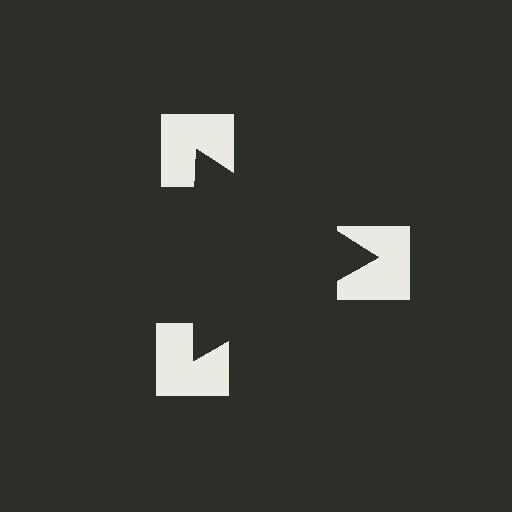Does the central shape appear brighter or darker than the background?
It typically appears slightly darker than the background, even though no actual brightness change is drawn.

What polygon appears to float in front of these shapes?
An illusory triangle — its edges are inferred from the aligned wedge cuts in the notched squares, not physically drawn.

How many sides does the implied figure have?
3 sides.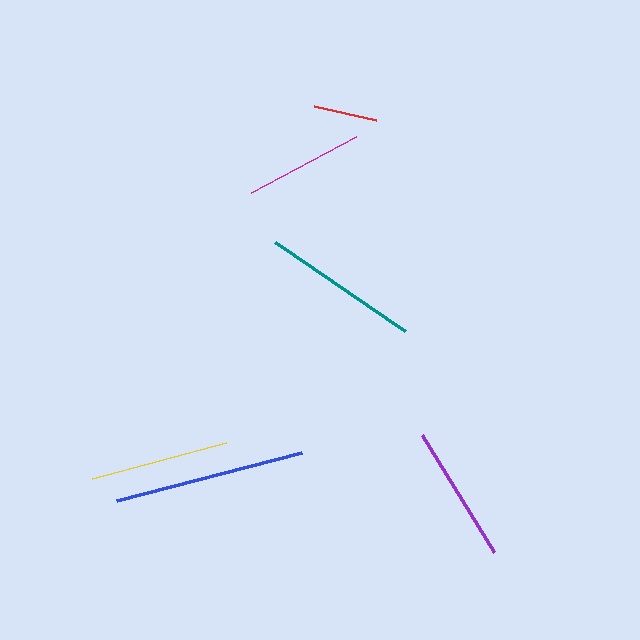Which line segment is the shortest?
The red line is the shortest at approximately 64 pixels.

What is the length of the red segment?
The red segment is approximately 64 pixels long.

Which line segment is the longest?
The blue line is the longest at approximately 191 pixels.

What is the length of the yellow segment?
The yellow segment is approximately 139 pixels long.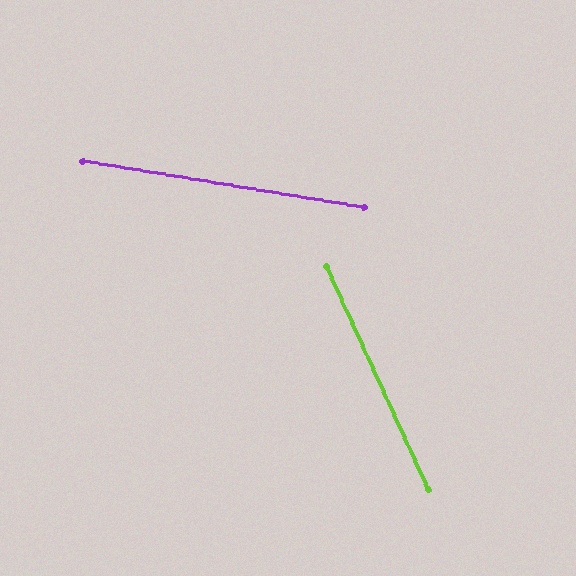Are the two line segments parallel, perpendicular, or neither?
Neither parallel nor perpendicular — they differ by about 56°.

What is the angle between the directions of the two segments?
Approximately 56 degrees.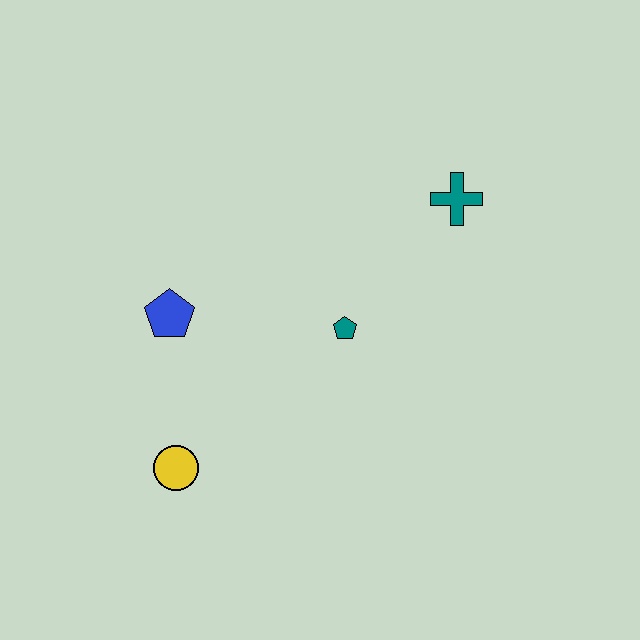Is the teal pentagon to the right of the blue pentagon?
Yes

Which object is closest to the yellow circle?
The blue pentagon is closest to the yellow circle.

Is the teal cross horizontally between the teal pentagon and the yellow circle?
No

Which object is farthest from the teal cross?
The yellow circle is farthest from the teal cross.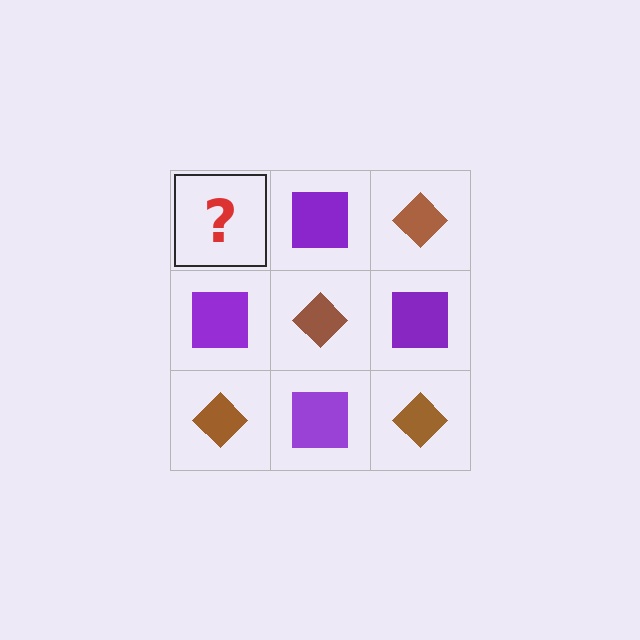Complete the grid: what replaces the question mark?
The question mark should be replaced with a brown diamond.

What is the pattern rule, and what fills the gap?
The rule is that it alternates brown diamond and purple square in a checkerboard pattern. The gap should be filled with a brown diamond.